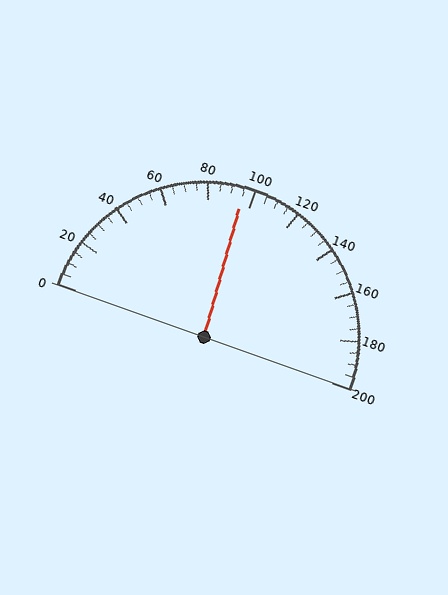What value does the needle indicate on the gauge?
The needle indicates approximately 95.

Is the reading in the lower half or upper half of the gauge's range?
The reading is in the lower half of the range (0 to 200).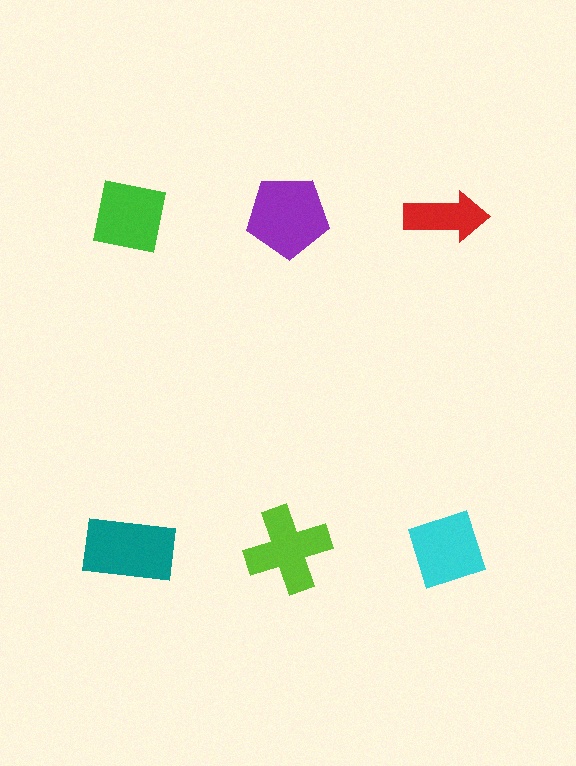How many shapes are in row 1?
3 shapes.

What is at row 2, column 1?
A teal rectangle.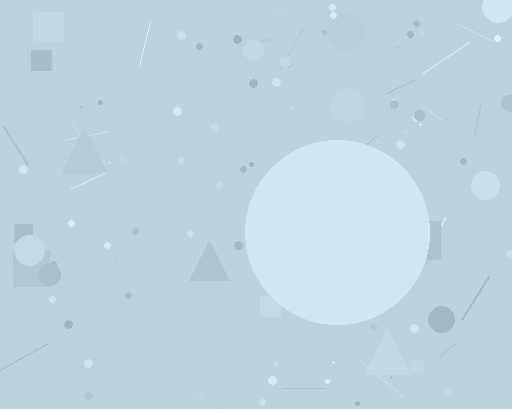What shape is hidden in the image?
A circle is hidden in the image.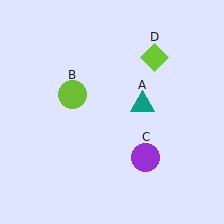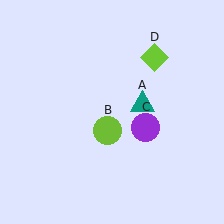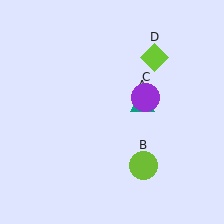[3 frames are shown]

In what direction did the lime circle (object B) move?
The lime circle (object B) moved down and to the right.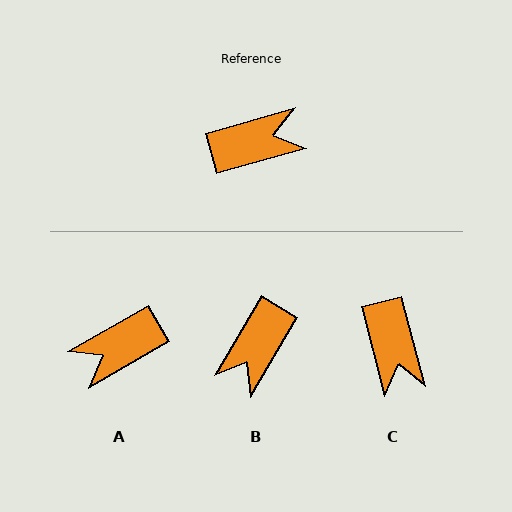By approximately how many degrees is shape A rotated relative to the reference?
Approximately 166 degrees clockwise.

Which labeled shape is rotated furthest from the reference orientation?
A, about 166 degrees away.